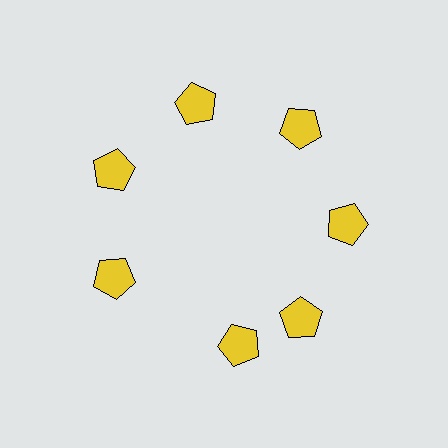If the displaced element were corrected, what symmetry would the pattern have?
It would have 7-fold rotational symmetry — the pattern would map onto itself every 51 degrees.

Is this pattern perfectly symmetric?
No. The 7 yellow pentagons are arranged in a ring, but one element near the 6 o'clock position is rotated out of alignment along the ring, breaking the 7-fold rotational symmetry.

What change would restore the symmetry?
The symmetry would be restored by rotating it back into even spacing with its neighbors so that all 7 pentagons sit at equal angles and equal distance from the center.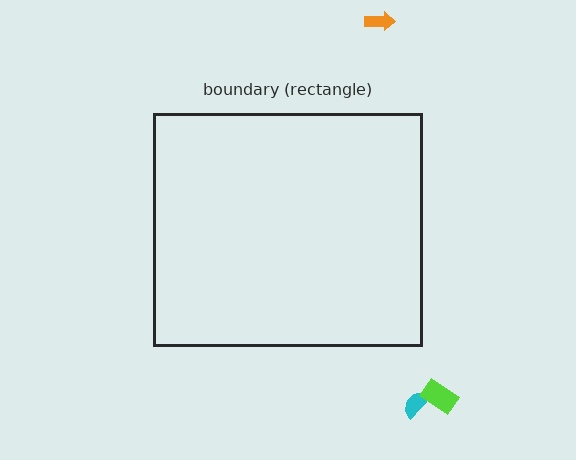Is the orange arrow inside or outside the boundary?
Outside.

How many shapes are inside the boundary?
0 inside, 3 outside.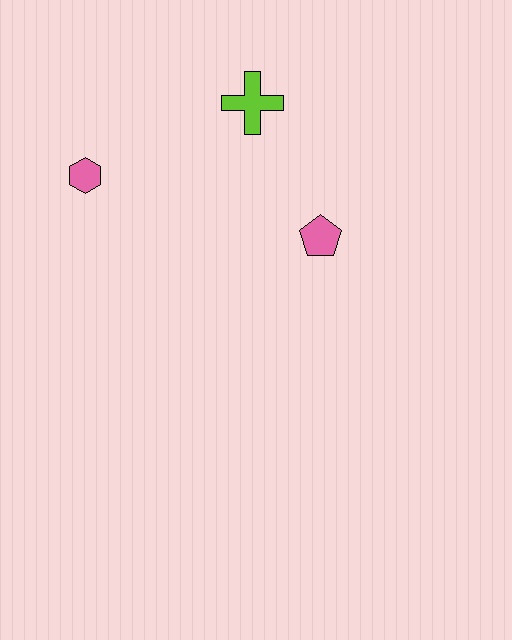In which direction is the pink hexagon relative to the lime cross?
The pink hexagon is to the left of the lime cross.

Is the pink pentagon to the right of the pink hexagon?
Yes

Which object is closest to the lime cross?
The pink pentagon is closest to the lime cross.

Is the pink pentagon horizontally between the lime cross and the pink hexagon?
No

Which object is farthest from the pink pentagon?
The pink hexagon is farthest from the pink pentagon.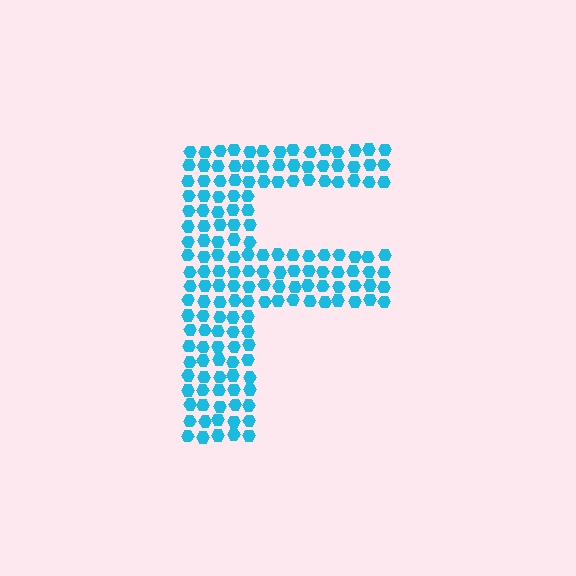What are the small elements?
The small elements are hexagons.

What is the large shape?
The large shape is the letter F.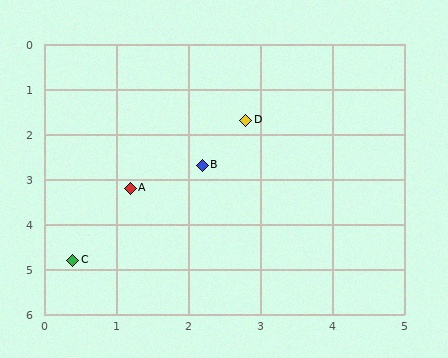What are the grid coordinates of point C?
Point C is at approximately (0.4, 4.8).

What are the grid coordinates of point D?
Point D is at approximately (2.8, 1.7).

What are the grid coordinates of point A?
Point A is at approximately (1.2, 3.2).